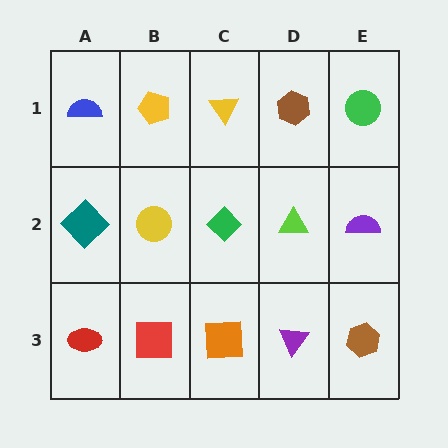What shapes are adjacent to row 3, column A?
A teal diamond (row 2, column A), a red square (row 3, column B).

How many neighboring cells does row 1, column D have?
3.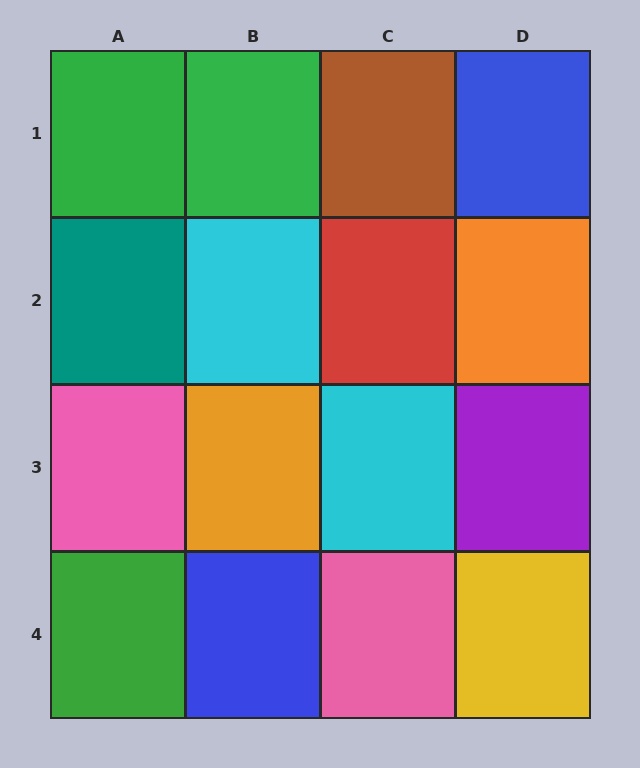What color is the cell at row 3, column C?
Cyan.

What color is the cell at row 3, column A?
Pink.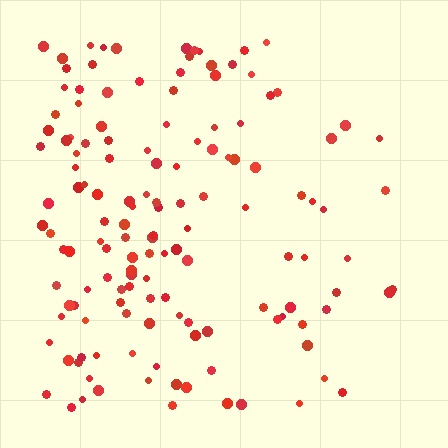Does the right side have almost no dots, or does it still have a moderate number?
Still a moderate number, just noticeably fewer than the left.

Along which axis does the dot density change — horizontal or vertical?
Horizontal.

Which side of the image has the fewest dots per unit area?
The right.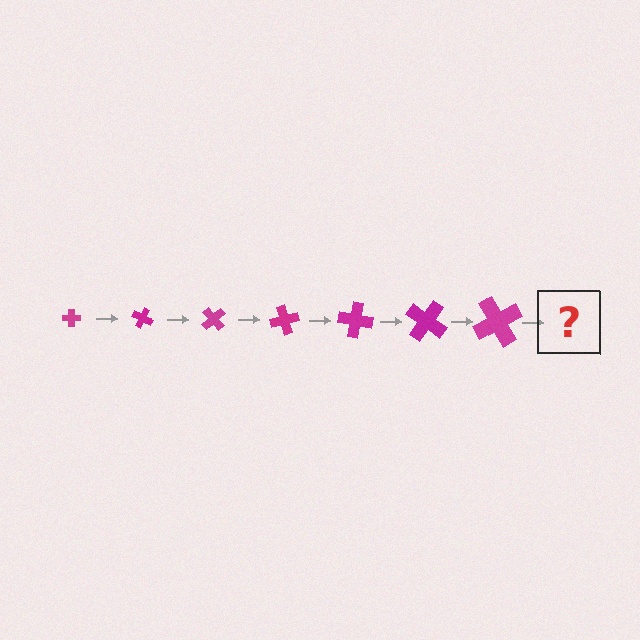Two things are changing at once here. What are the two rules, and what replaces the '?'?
The two rules are that the cross grows larger each step and it rotates 25 degrees each step. The '?' should be a cross, larger than the previous one and rotated 175 degrees from the start.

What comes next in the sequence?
The next element should be a cross, larger than the previous one and rotated 175 degrees from the start.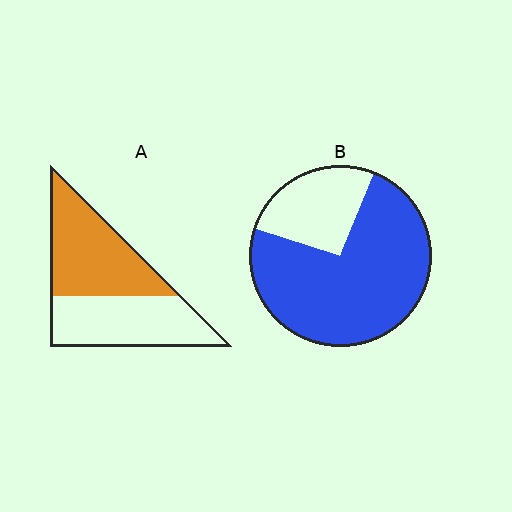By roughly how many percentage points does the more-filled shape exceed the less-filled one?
By roughly 20 percentage points (B over A).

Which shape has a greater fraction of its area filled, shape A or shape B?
Shape B.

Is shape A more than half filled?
Roughly half.